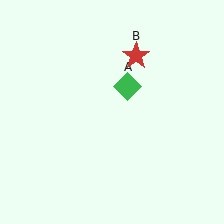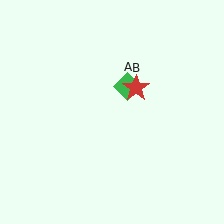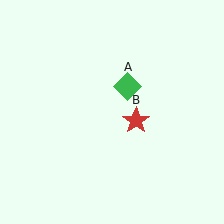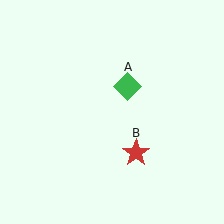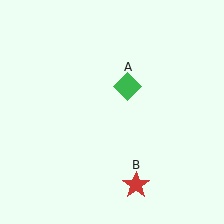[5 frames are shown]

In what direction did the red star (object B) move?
The red star (object B) moved down.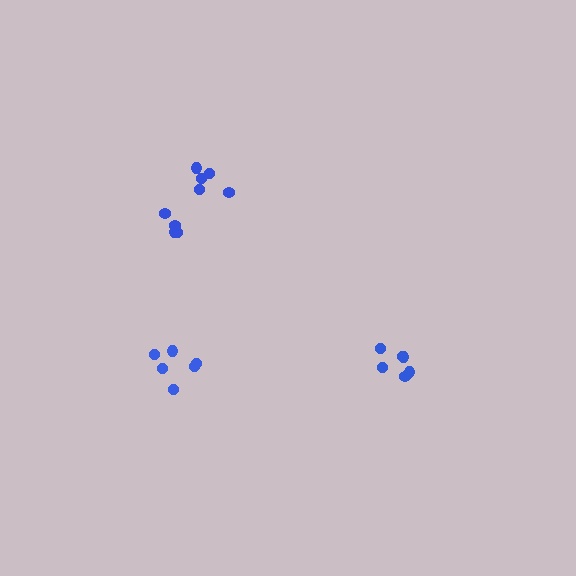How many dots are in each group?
Group 1: 6 dots, Group 2: 6 dots, Group 3: 9 dots (21 total).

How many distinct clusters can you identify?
There are 3 distinct clusters.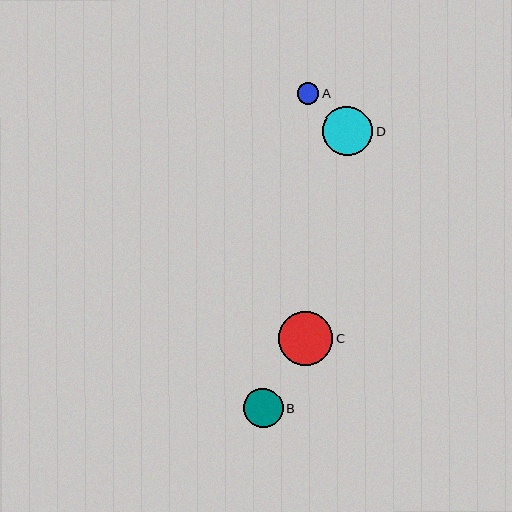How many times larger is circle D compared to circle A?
Circle D is approximately 2.3 times the size of circle A.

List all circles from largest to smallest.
From largest to smallest: C, D, B, A.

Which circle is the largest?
Circle C is the largest with a size of approximately 54 pixels.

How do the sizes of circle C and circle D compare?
Circle C and circle D are approximately the same size.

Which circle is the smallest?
Circle A is the smallest with a size of approximately 22 pixels.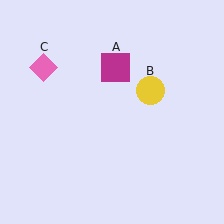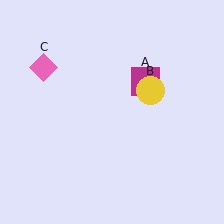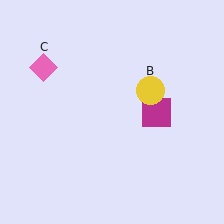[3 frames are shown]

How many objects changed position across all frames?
1 object changed position: magenta square (object A).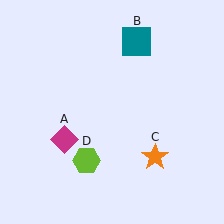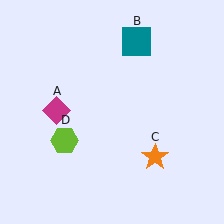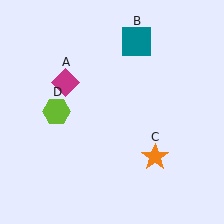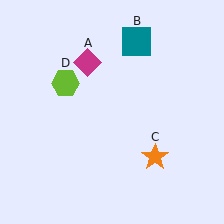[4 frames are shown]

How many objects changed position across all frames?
2 objects changed position: magenta diamond (object A), lime hexagon (object D).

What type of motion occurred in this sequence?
The magenta diamond (object A), lime hexagon (object D) rotated clockwise around the center of the scene.